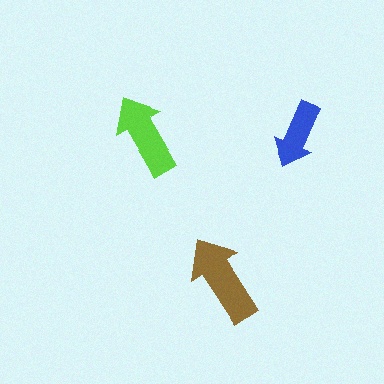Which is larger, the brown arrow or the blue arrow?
The brown one.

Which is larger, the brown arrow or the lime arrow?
The brown one.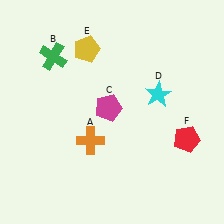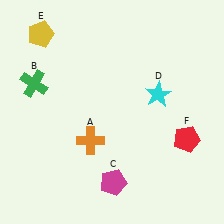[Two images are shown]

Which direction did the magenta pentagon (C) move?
The magenta pentagon (C) moved down.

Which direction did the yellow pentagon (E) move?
The yellow pentagon (E) moved left.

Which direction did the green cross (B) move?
The green cross (B) moved down.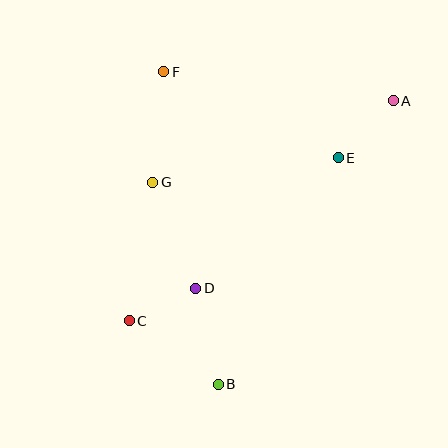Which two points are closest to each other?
Points C and D are closest to each other.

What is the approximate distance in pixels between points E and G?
The distance between E and G is approximately 188 pixels.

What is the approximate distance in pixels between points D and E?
The distance between D and E is approximately 194 pixels.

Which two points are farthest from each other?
Points A and C are farthest from each other.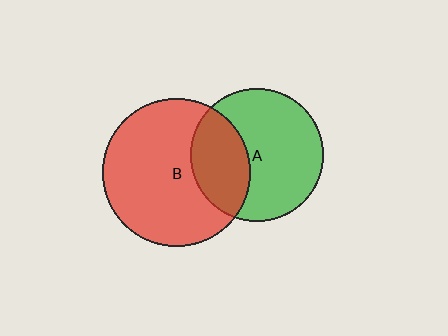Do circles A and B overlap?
Yes.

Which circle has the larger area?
Circle B (red).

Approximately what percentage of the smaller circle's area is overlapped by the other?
Approximately 35%.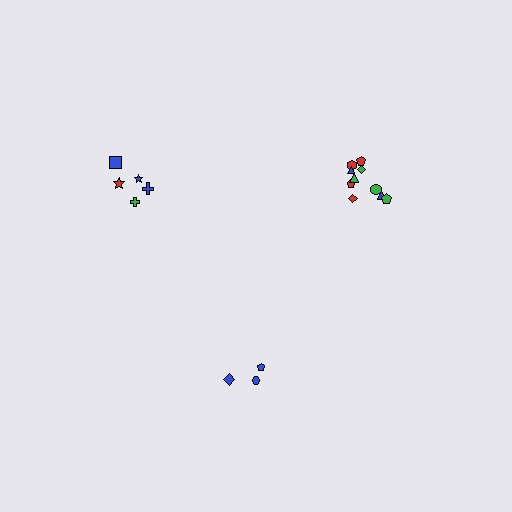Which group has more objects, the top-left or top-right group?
The top-right group.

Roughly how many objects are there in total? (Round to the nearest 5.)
Roughly 20 objects in total.